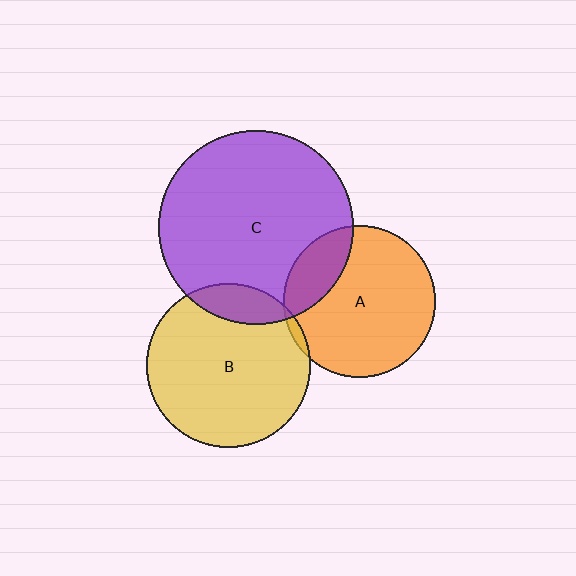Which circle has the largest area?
Circle C (purple).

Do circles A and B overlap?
Yes.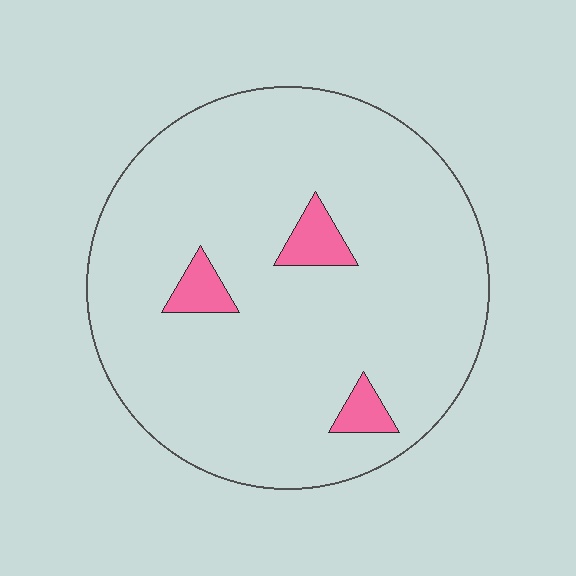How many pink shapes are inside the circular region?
3.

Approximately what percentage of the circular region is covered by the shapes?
Approximately 5%.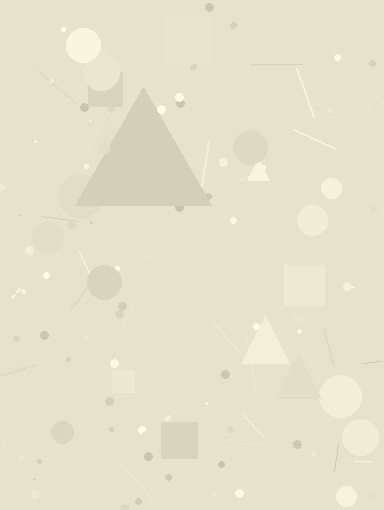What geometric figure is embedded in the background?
A triangle is embedded in the background.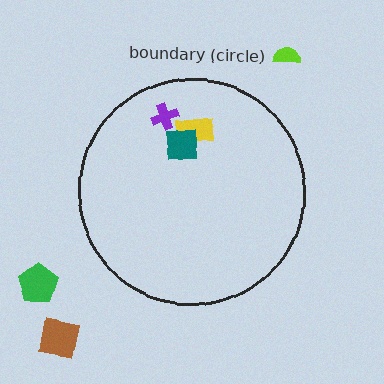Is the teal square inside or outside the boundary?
Inside.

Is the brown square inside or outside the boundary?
Outside.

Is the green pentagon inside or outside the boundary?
Outside.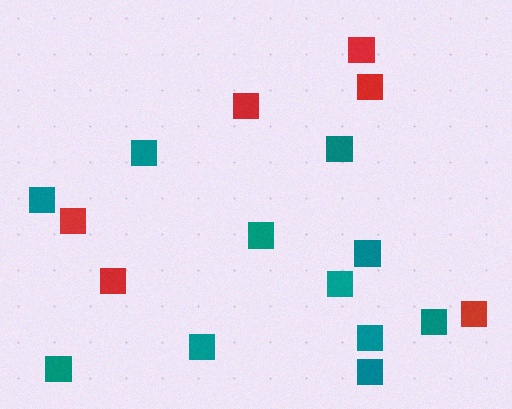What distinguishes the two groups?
There are 2 groups: one group of teal squares (11) and one group of red squares (6).